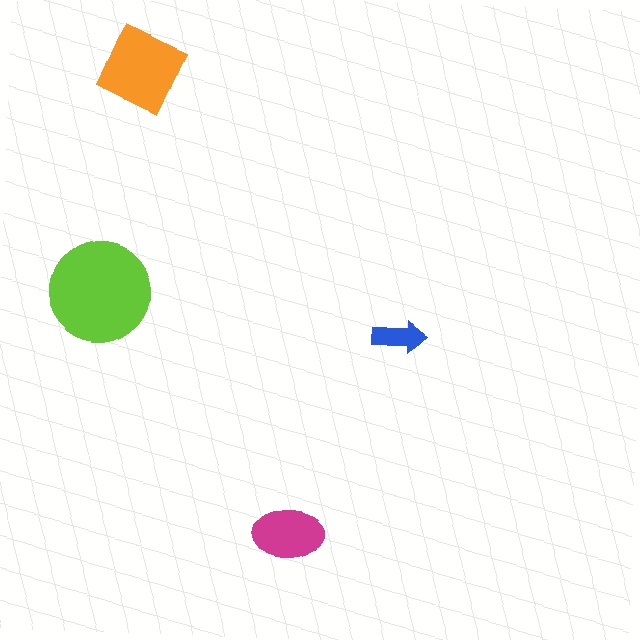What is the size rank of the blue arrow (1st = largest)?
4th.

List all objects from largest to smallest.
The lime circle, the orange diamond, the magenta ellipse, the blue arrow.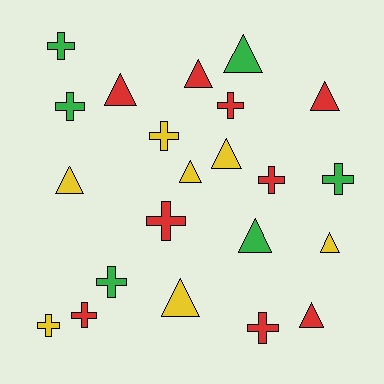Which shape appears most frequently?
Triangle, with 11 objects.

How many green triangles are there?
There are 2 green triangles.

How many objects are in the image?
There are 22 objects.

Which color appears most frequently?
Red, with 9 objects.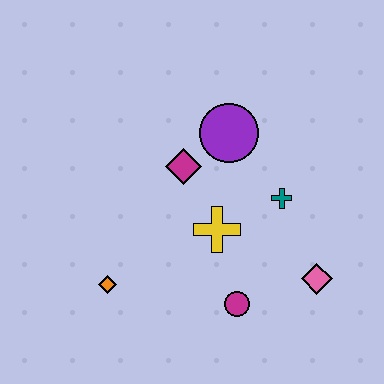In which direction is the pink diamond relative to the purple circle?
The pink diamond is below the purple circle.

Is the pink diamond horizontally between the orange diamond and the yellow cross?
No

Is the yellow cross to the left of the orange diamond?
No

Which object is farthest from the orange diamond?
The pink diamond is farthest from the orange diamond.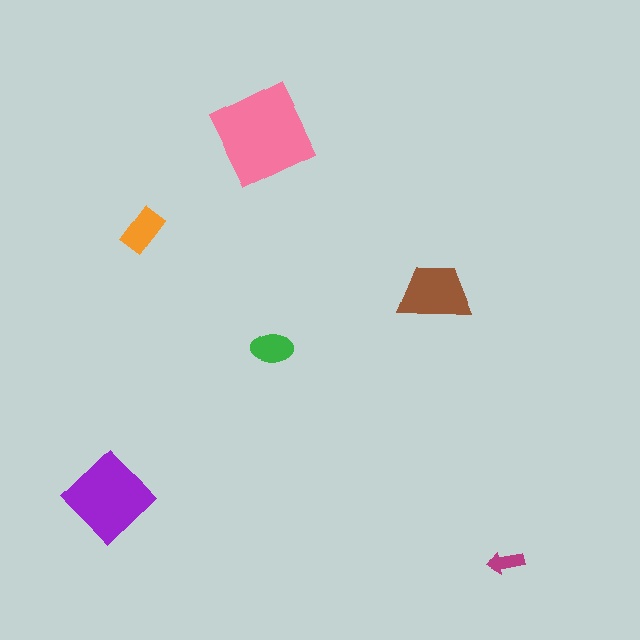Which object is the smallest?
The magenta arrow.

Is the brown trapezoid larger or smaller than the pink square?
Smaller.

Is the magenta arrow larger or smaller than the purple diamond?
Smaller.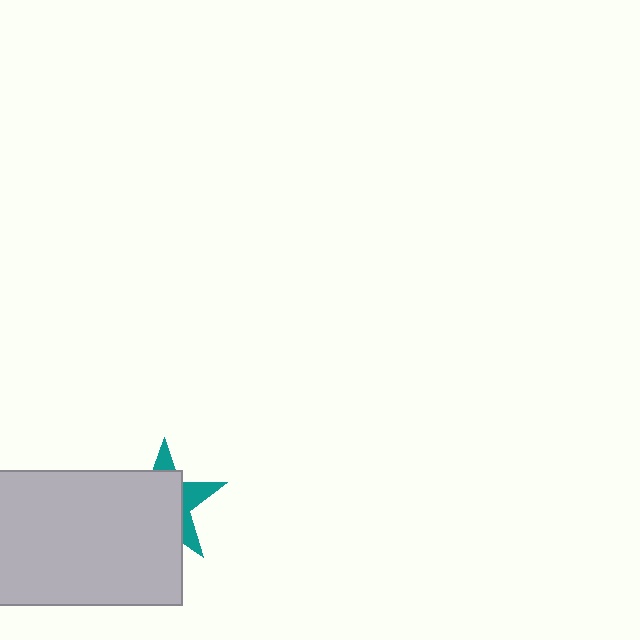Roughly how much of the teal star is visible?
A small part of it is visible (roughly 31%).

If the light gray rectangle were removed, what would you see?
You would see the complete teal star.